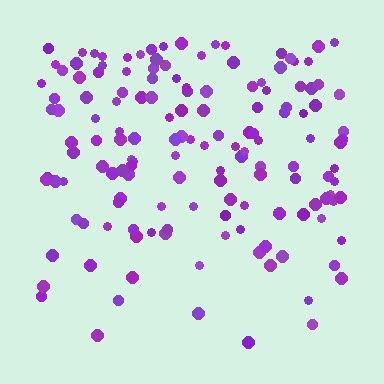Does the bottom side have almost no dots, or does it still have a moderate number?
Still a moderate number, just noticeably fewer than the top.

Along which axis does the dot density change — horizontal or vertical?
Vertical.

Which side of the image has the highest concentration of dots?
The top.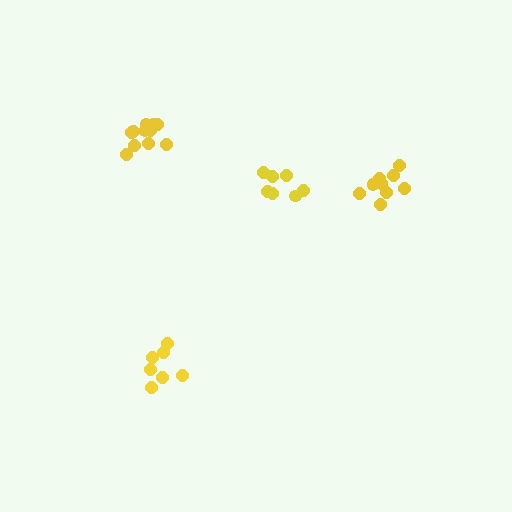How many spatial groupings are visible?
There are 4 spatial groupings.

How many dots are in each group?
Group 1: 7 dots, Group 2: 10 dots, Group 3: 11 dots, Group 4: 7 dots (35 total).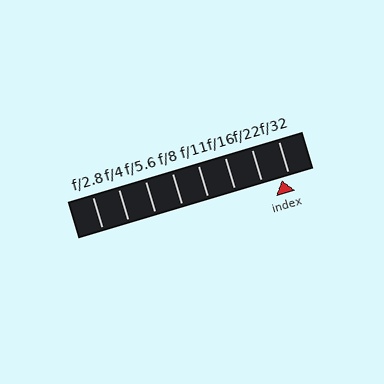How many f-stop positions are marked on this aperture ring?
There are 8 f-stop positions marked.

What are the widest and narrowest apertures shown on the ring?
The widest aperture shown is f/2.8 and the narrowest is f/32.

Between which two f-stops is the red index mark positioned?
The index mark is between f/22 and f/32.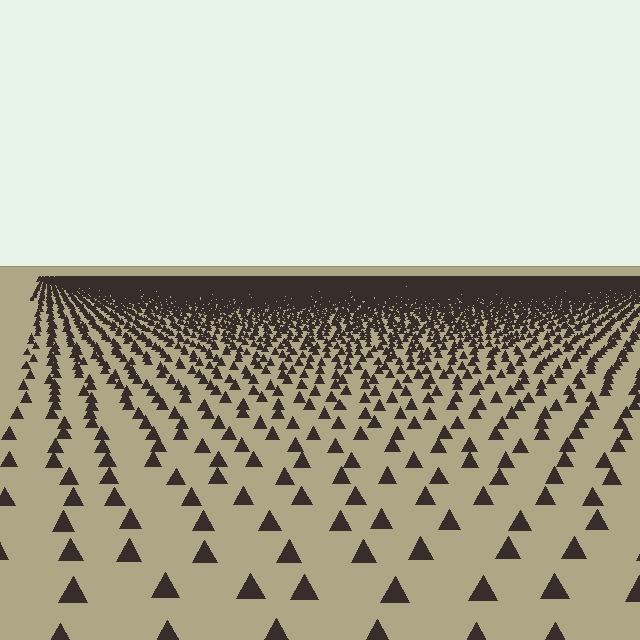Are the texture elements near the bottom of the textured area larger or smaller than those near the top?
Larger. Near the bottom, elements are closer to the viewer and appear at a bigger on-screen size.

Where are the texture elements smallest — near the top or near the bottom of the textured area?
Near the top.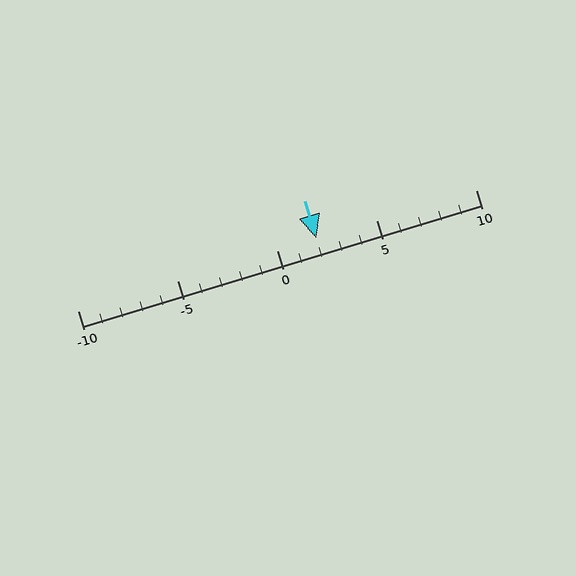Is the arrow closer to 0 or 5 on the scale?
The arrow is closer to 0.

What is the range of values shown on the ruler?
The ruler shows values from -10 to 10.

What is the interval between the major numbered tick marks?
The major tick marks are spaced 5 units apart.